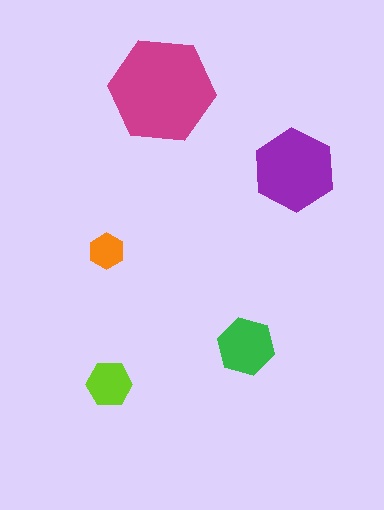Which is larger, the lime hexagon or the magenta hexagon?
The magenta one.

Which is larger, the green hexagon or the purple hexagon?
The purple one.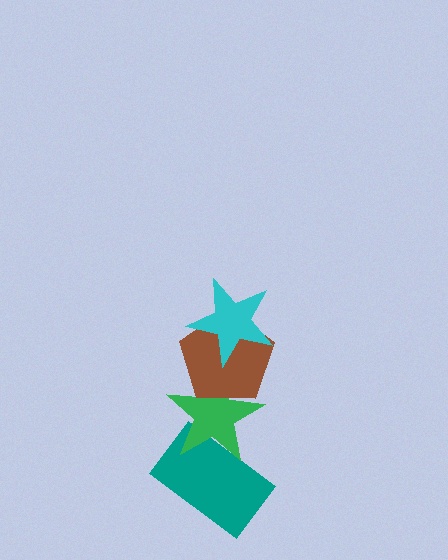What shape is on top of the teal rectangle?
The green star is on top of the teal rectangle.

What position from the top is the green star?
The green star is 3rd from the top.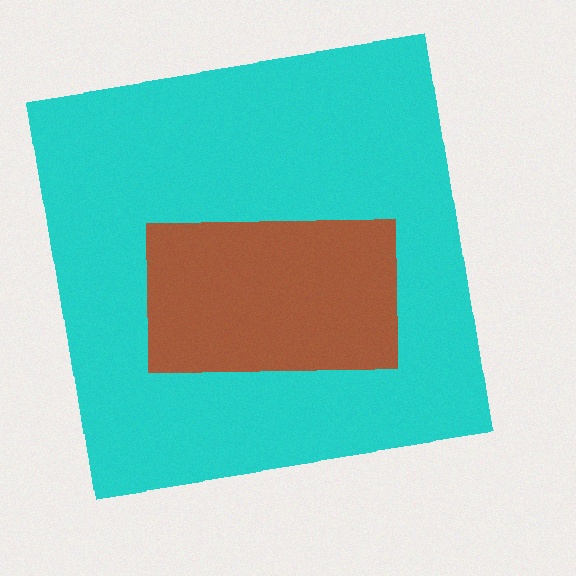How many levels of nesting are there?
2.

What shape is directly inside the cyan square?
The brown rectangle.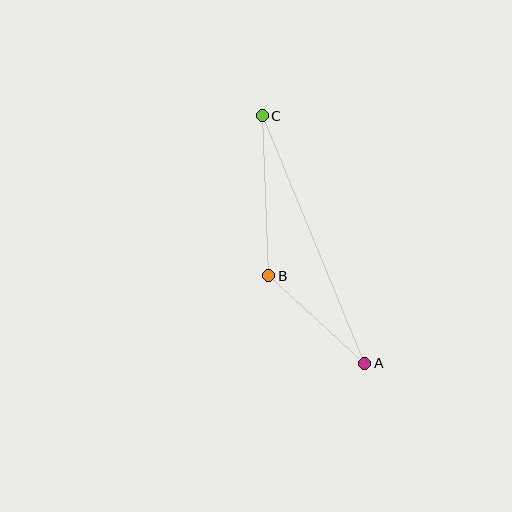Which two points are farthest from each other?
Points A and C are farthest from each other.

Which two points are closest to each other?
Points A and B are closest to each other.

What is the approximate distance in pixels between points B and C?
The distance between B and C is approximately 160 pixels.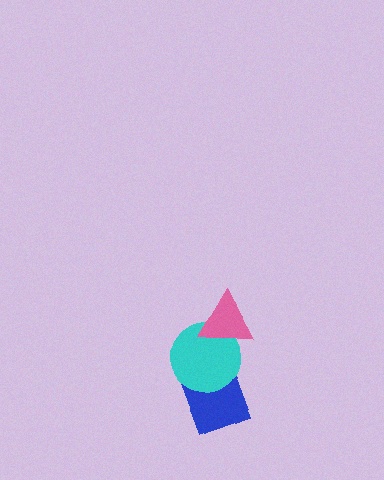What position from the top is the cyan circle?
The cyan circle is 2nd from the top.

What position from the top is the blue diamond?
The blue diamond is 3rd from the top.